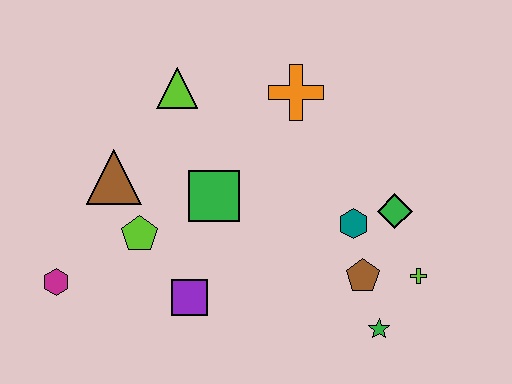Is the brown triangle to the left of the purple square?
Yes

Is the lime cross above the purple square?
Yes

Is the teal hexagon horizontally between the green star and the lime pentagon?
Yes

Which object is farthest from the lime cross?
The magenta hexagon is farthest from the lime cross.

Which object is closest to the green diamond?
The teal hexagon is closest to the green diamond.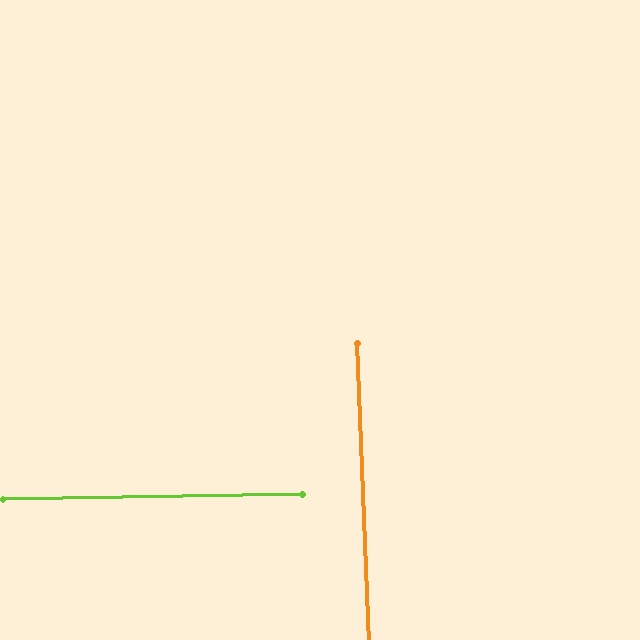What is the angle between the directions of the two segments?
Approximately 89 degrees.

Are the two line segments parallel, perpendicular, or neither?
Perpendicular — they meet at approximately 89°.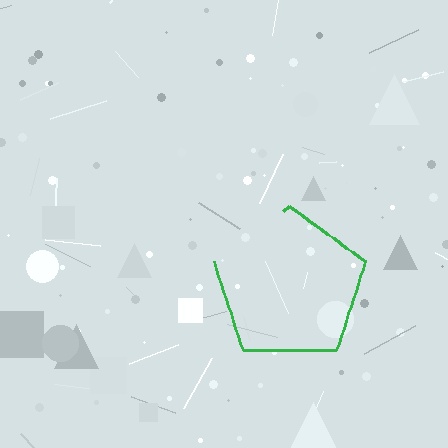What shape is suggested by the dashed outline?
The dashed outline suggests a pentagon.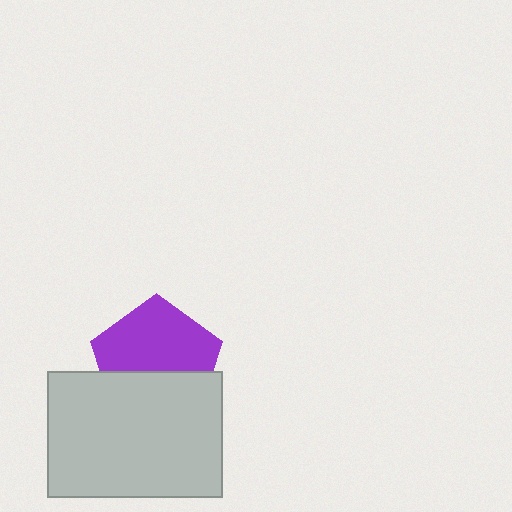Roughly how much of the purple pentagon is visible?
About half of it is visible (roughly 60%).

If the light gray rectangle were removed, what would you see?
You would see the complete purple pentagon.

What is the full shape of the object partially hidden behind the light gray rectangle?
The partially hidden object is a purple pentagon.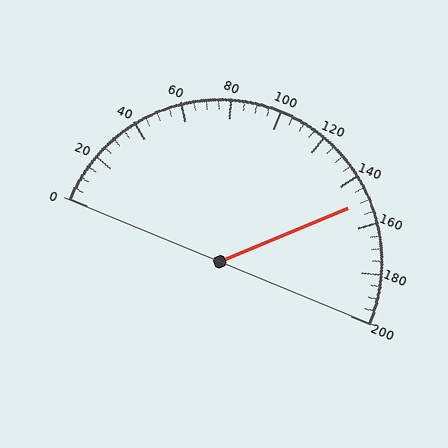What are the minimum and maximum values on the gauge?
The gauge ranges from 0 to 200.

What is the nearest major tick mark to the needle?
The nearest major tick mark is 160.